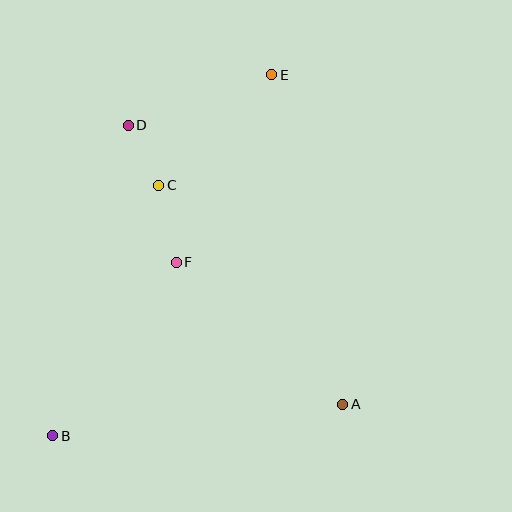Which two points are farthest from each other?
Points B and E are farthest from each other.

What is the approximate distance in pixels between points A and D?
The distance between A and D is approximately 352 pixels.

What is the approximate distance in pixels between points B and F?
The distance between B and F is approximately 213 pixels.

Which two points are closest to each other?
Points C and D are closest to each other.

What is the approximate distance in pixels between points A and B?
The distance between A and B is approximately 291 pixels.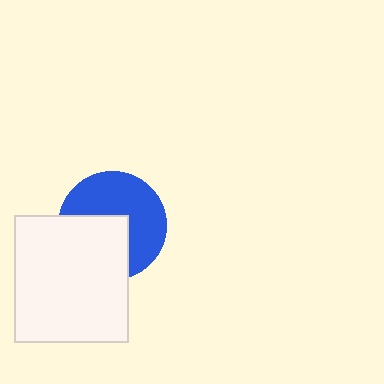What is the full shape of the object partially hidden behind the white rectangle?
The partially hidden object is a blue circle.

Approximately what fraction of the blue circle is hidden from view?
Roughly 42% of the blue circle is hidden behind the white rectangle.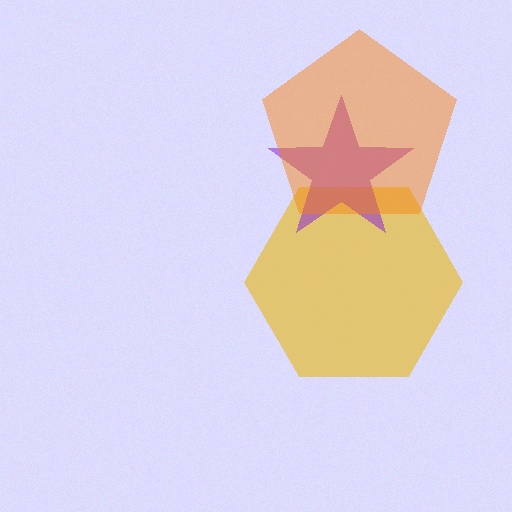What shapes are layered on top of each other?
The layered shapes are: a yellow hexagon, a purple star, an orange pentagon.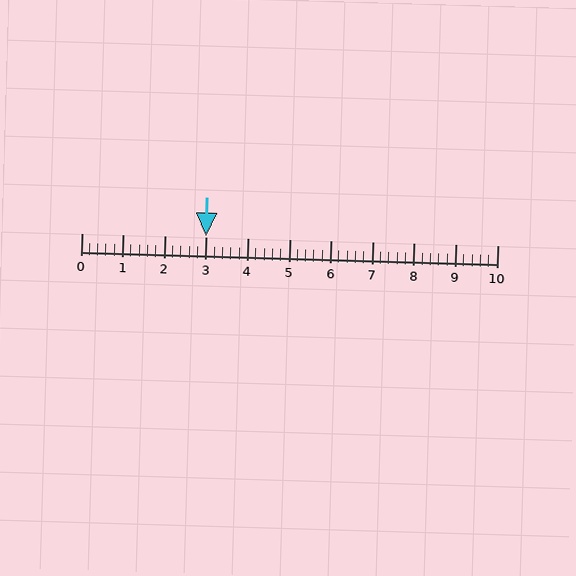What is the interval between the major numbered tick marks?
The major tick marks are spaced 1 units apart.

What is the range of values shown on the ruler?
The ruler shows values from 0 to 10.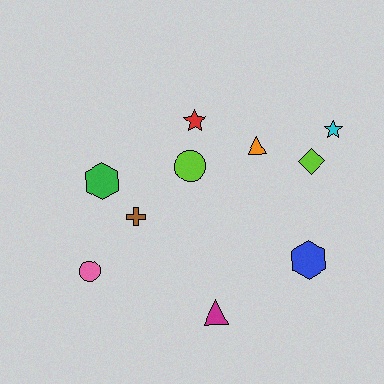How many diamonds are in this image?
There is 1 diamond.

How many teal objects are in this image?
There are no teal objects.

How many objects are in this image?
There are 10 objects.